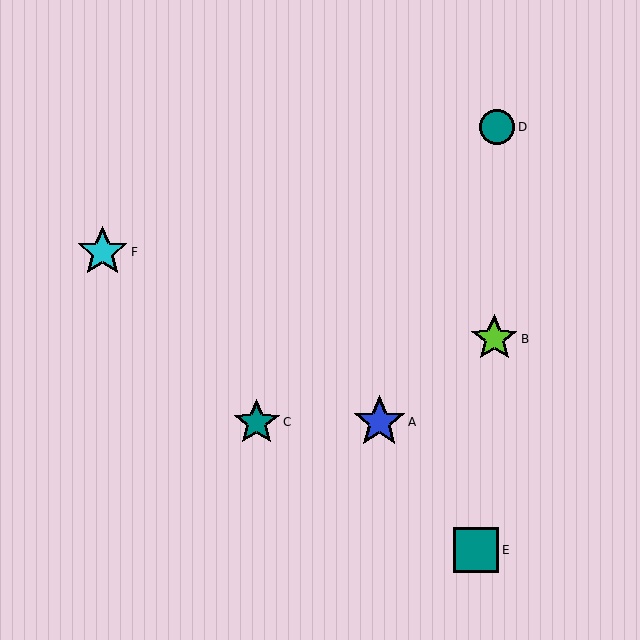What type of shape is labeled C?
Shape C is a teal star.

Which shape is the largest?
The blue star (labeled A) is the largest.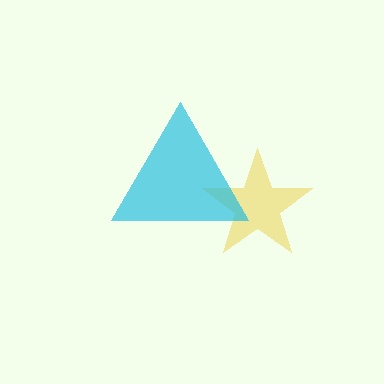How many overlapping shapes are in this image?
There are 2 overlapping shapes in the image.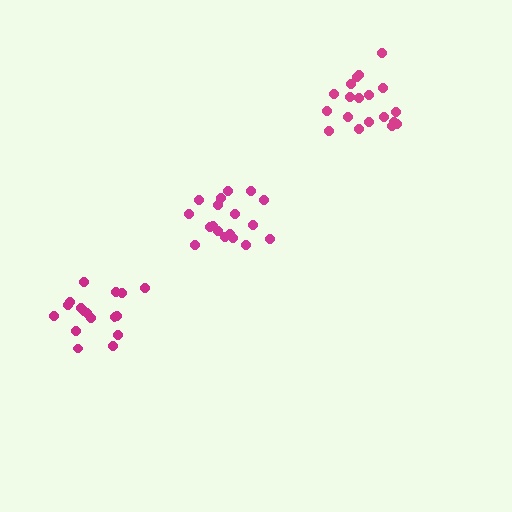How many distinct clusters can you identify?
There are 3 distinct clusters.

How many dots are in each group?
Group 1: 18 dots, Group 2: 17 dots, Group 3: 19 dots (54 total).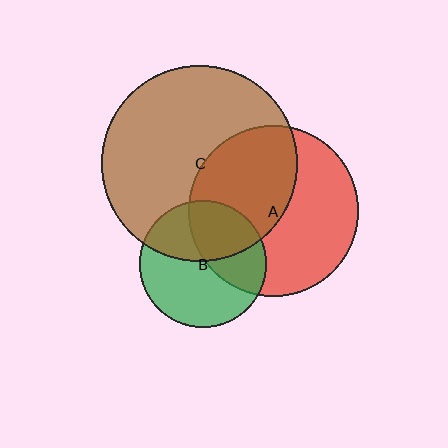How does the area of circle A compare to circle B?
Approximately 1.8 times.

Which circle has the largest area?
Circle C (brown).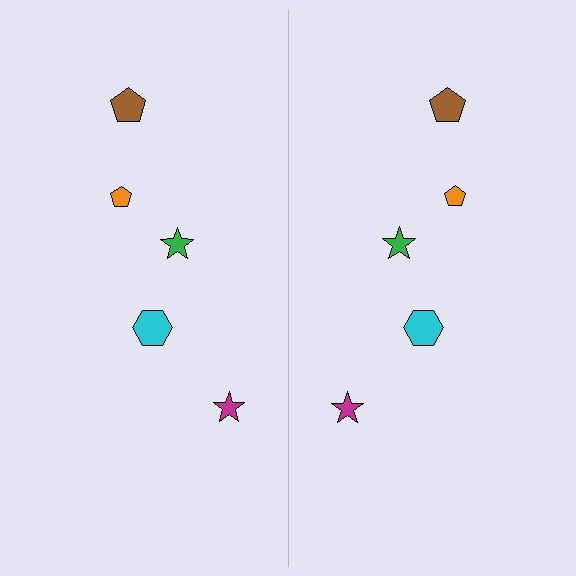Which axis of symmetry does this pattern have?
The pattern has a vertical axis of symmetry running through the center of the image.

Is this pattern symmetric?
Yes, this pattern has bilateral (reflection) symmetry.